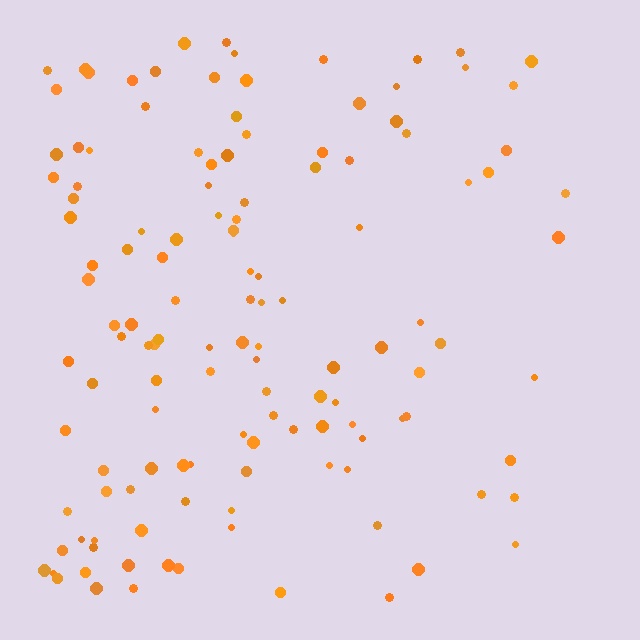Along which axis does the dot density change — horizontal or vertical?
Horizontal.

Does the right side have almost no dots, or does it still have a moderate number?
Still a moderate number, just noticeably fewer than the left.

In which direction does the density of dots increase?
From right to left, with the left side densest.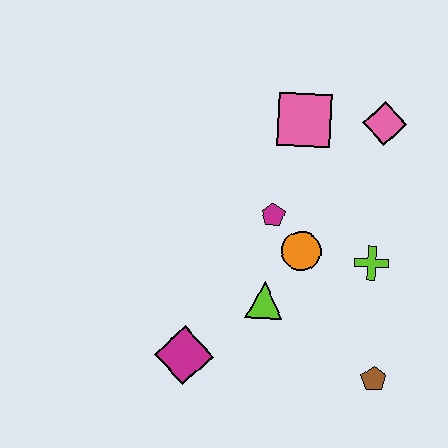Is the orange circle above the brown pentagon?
Yes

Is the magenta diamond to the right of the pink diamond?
No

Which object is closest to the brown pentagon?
The lime cross is closest to the brown pentagon.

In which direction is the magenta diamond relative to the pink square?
The magenta diamond is below the pink square.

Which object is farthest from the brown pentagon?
The pink square is farthest from the brown pentagon.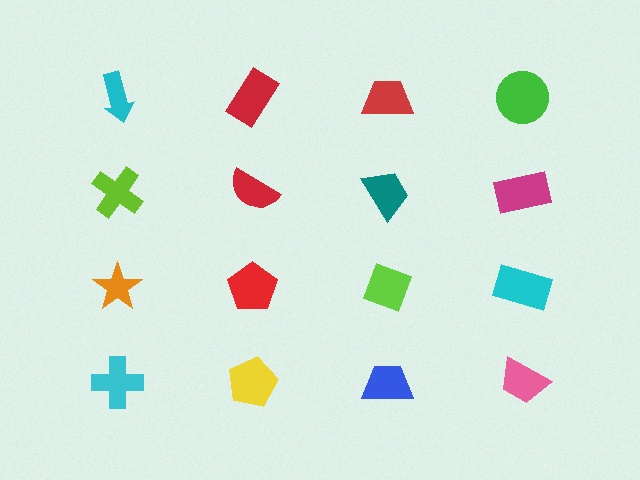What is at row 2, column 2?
A red semicircle.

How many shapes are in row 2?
4 shapes.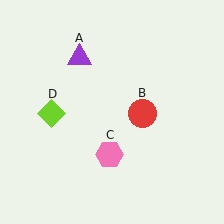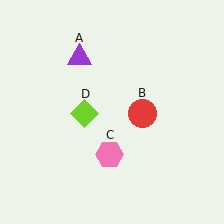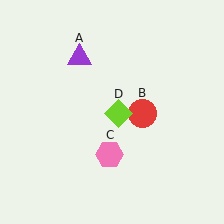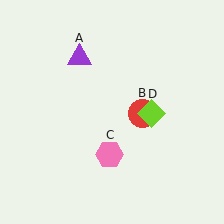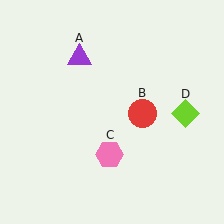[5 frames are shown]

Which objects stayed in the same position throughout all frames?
Purple triangle (object A) and red circle (object B) and pink hexagon (object C) remained stationary.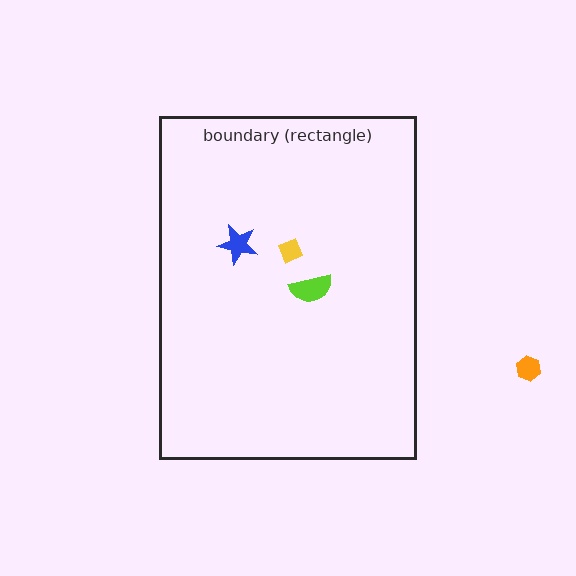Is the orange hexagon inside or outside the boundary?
Outside.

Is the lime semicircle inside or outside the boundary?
Inside.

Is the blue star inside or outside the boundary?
Inside.